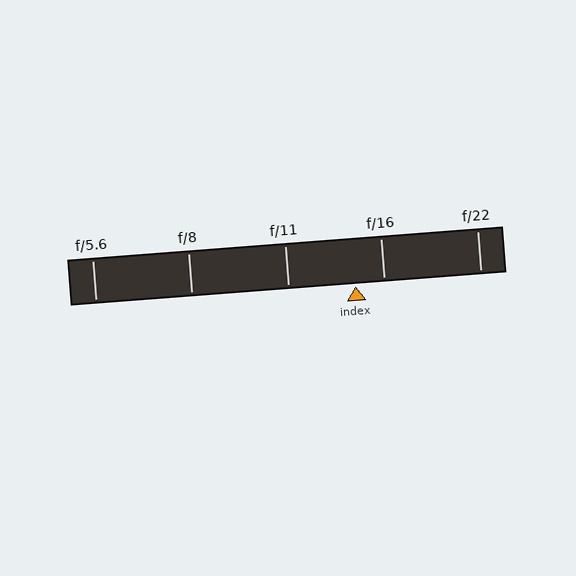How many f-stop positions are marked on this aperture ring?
There are 5 f-stop positions marked.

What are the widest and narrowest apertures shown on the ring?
The widest aperture shown is f/5.6 and the narrowest is f/22.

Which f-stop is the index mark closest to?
The index mark is closest to f/16.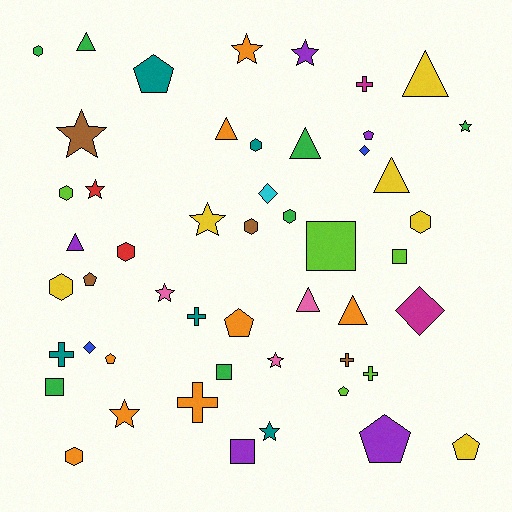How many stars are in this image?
There are 10 stars.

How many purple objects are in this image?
There are 5 purple objects.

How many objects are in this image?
There are 50 objects.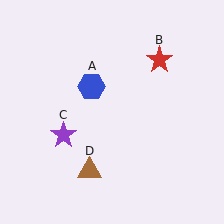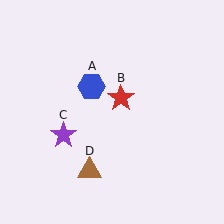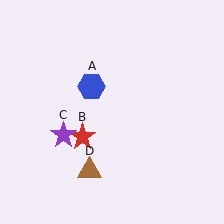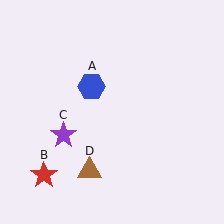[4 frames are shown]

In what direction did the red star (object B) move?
The red star (object B) moved down and to the left.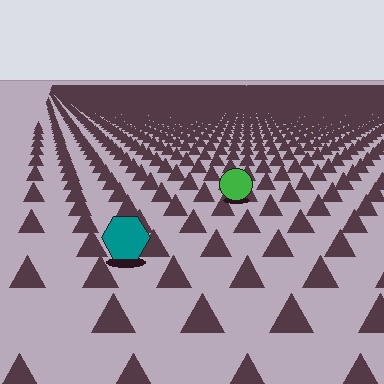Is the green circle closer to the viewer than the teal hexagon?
No. The teal hexagon is closer — you can tell from the texture gradient: the ground texture is coarser near it.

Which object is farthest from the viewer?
The green circle is farthest from the viewer. It appears smaller and the ground texture around it is denser.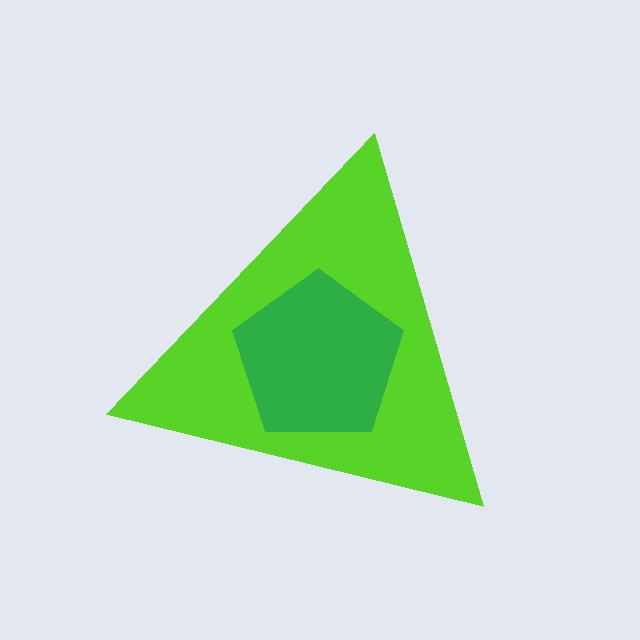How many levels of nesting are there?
2.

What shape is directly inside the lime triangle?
The green pentagon.